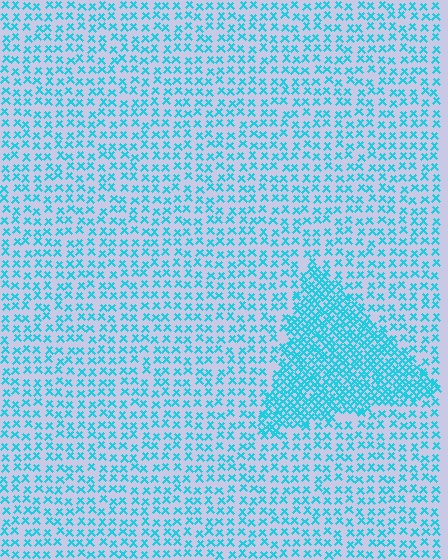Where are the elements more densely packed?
The elements are more densely packed inside the triangle boundary.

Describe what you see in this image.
The image contains small cyan elements arranged at two different densities. A triangle-shaped region is visible where the elements are more densely packed than the surrounding area.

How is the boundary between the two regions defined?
The boundary is defined by a change in element density (approximately 2.4x ratio). All elements are the same color, size, and shape.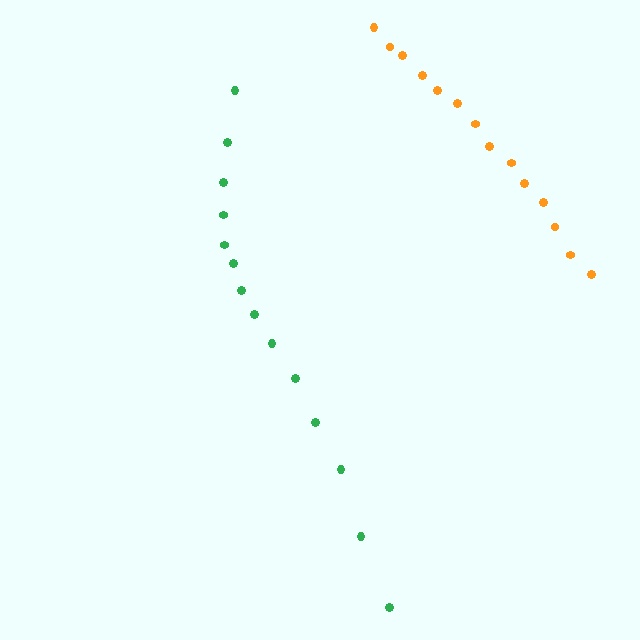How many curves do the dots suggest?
There are 2 distinct paths.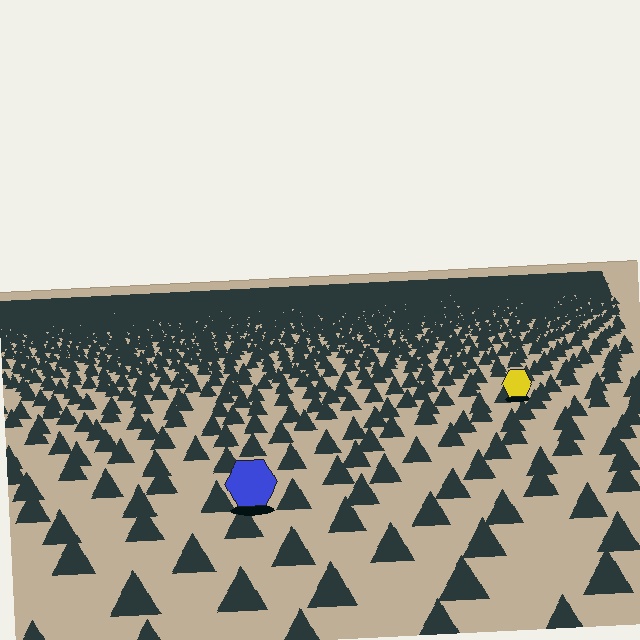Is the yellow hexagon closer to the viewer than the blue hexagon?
No. The blue hexagon is closer — you can tell from the texture gradient: the ground texture is coarser near it.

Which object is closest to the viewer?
The blue hexagon is closest. The texture marks near it are larger and more spread out.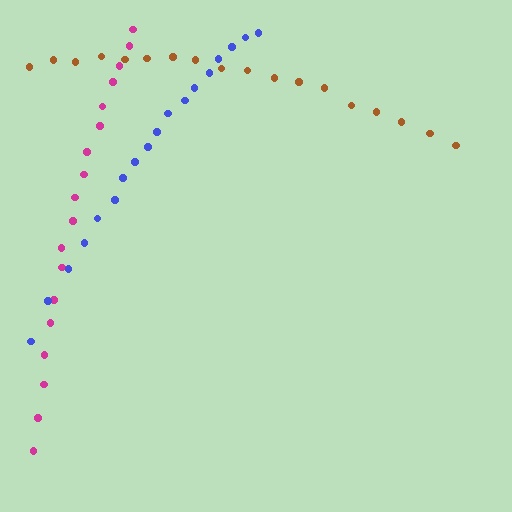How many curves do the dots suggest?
There are 3 distinct paths.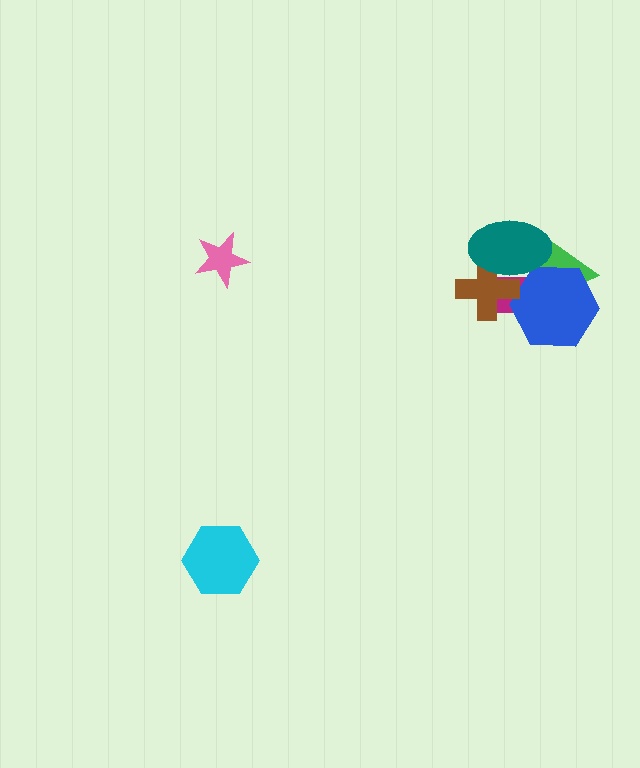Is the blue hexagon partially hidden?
Yes, it is partially covered by another shape.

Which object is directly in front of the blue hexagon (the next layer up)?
The brown cross is directly in front of the blue hexagon.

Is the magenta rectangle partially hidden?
Yes, it is partially covered by another shape.